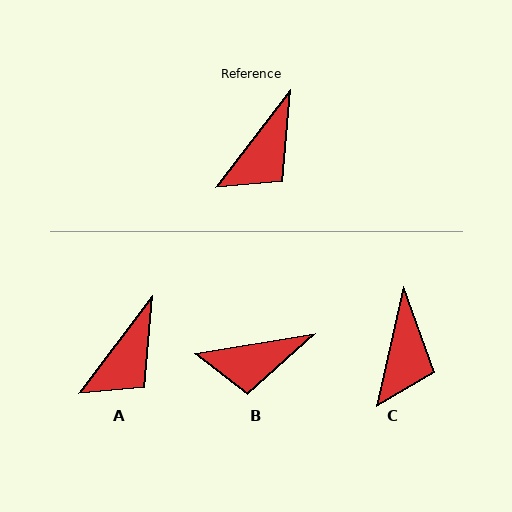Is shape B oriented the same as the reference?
No, it is off by about 43 degrees.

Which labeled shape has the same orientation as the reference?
A.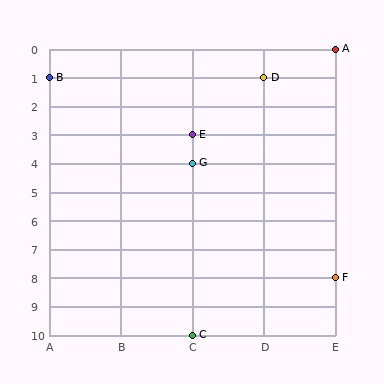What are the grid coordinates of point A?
Point A is at grid coordinates (E, 0).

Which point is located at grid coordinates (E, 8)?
Point F is at (E, 8).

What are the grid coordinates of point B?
Point B is at grid coordinates (A, 1).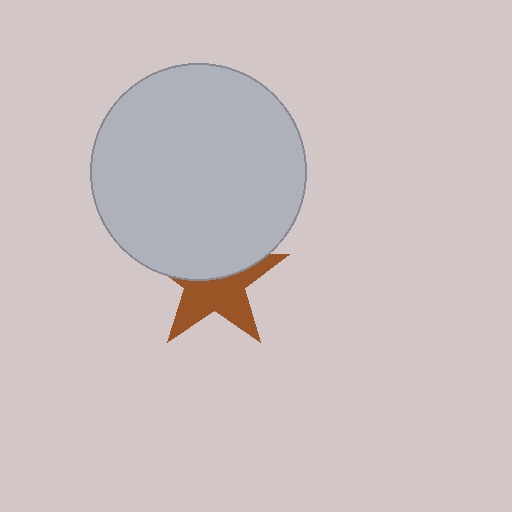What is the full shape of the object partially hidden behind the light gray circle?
The partially hidden object is a brown star.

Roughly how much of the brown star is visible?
About half of it is visible (roughly 53%).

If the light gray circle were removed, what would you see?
You would see the complete brown star.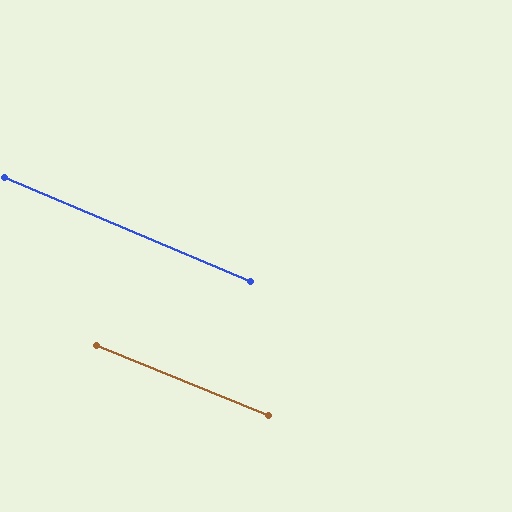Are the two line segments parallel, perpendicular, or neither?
Parallel — their directions differ by only 0.7°.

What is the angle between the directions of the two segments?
Approximately 1 degree.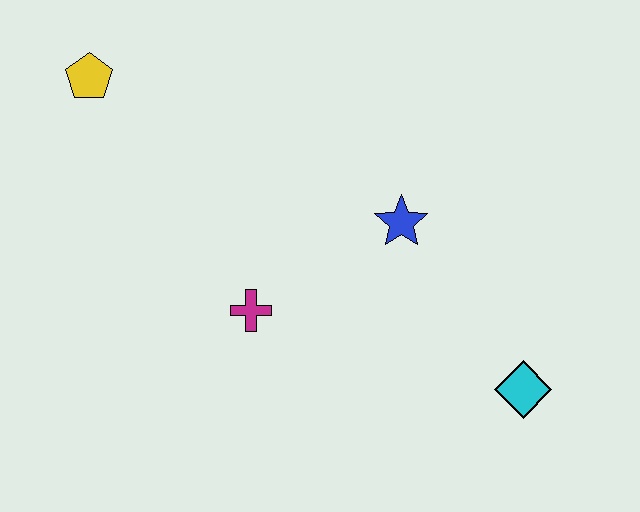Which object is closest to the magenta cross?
The blue star is closest to the magenta cross.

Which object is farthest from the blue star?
The yellow pentagon is farthest from the blue star.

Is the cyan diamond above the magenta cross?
No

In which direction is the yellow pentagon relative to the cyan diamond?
The yellow pentagon is to the left of the cyan diamond.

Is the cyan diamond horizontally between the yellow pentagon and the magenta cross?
No